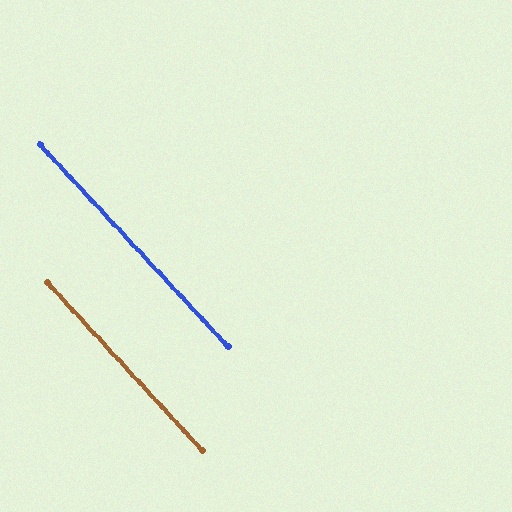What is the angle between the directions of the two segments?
Approximately 0 degrees.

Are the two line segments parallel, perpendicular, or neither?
Parallel — their directions differ by only 0.3°.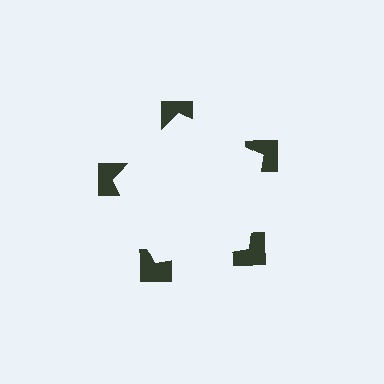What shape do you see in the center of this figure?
An illusory pentagon — its edges are inferred from the aligned wedge cuts in the notched squares, not physically drawn.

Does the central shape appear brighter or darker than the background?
It typically appears slightly brighter than the background, even though no actual brightness change is drawn.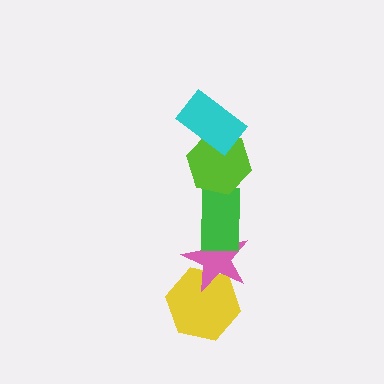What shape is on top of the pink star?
The green rectangle is on top of the pink star.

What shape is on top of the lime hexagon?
The cyan rectangle is on top of the lime hexagon.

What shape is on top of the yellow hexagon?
The pink star is on top of the yellow hexagon.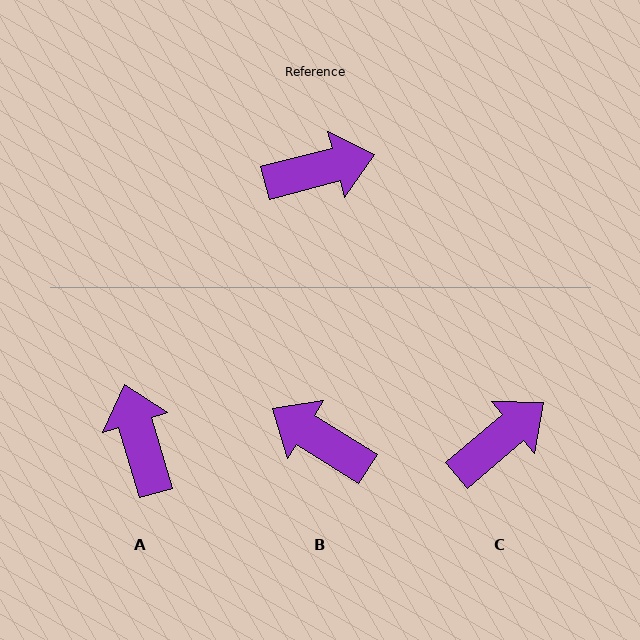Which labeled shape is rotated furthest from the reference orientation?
B, about 133 degrees away.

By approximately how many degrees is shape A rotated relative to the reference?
Approximately 92 degrees counter-clockwise.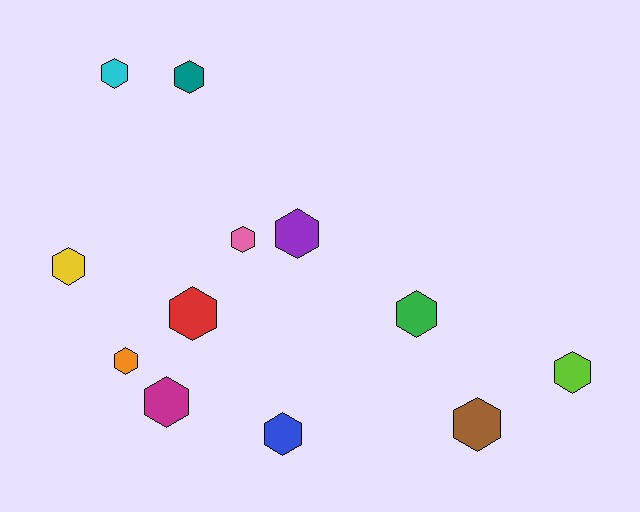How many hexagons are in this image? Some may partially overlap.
There are 12 hexagons.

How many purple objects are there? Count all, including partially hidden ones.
There is 1 purple object.